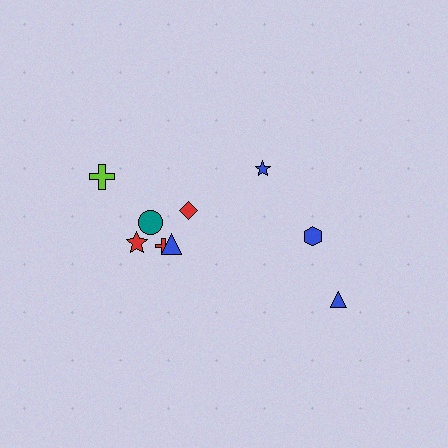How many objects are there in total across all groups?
There are 9 objects.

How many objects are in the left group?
There are 6 objects.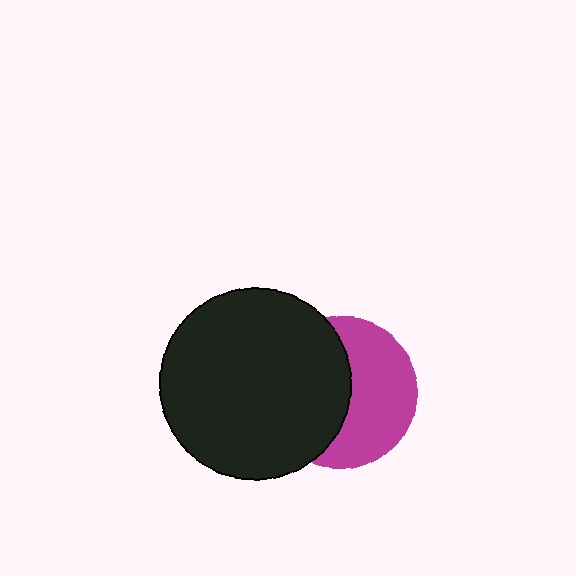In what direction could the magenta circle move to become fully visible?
The magenta circle could move right. That would shift it out from behind the black circle entirely.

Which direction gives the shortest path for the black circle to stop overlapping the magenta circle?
Moving left gives the shortest separation.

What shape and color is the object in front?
The object in front is a black circle.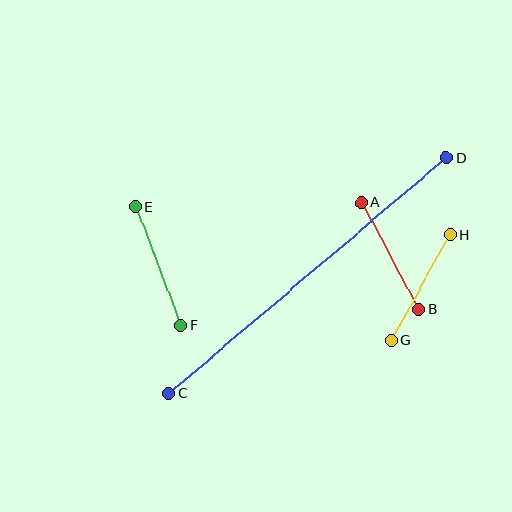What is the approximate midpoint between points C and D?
The midpoint is at approximately (308, 276) pixels.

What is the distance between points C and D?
The distance is approximately 364 pixels.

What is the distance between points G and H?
The distance is approximately 120 pixels.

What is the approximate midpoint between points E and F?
The midpoint is at approximately (158, 266) pixels.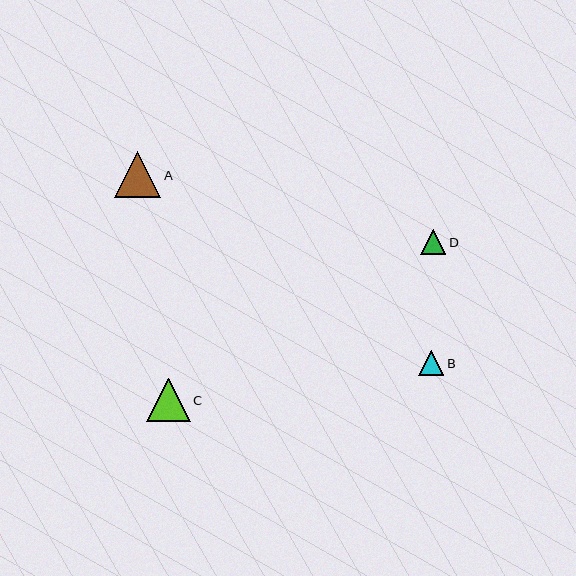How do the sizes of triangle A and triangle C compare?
Triangle A and triangle C are approximately the same size.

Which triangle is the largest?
Triangle A is the largest with a size of approximately 46 pixels.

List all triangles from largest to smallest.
From largest to smallest: A, C, B, D.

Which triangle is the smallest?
Triangle D is the smallest with a size of approximately 25 pixels.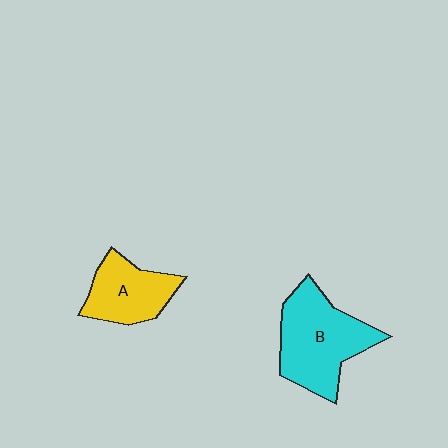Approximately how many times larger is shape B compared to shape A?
Approximately 1.5 times.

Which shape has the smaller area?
Shape A (yellow).